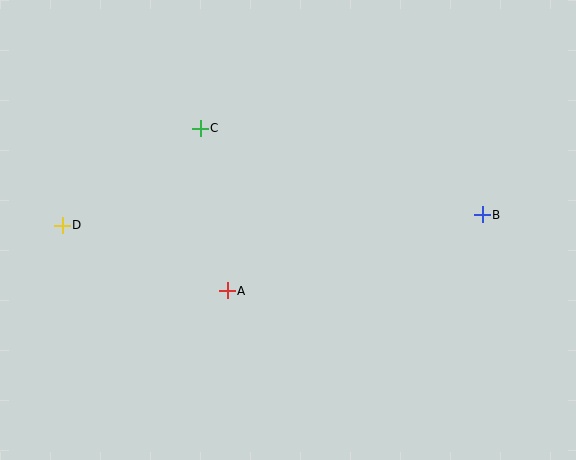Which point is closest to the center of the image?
Point A at (227, 291) is closest to the center.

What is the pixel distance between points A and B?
The distance between A and B is 266 pixels.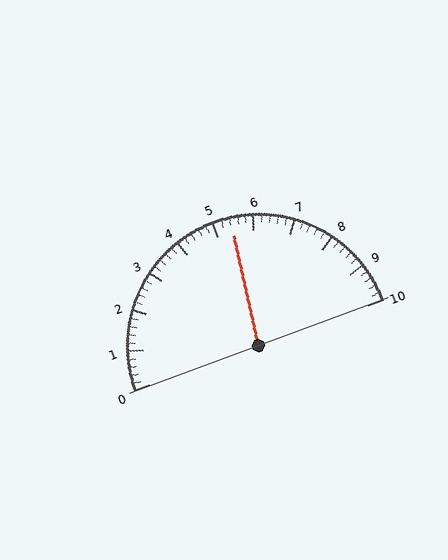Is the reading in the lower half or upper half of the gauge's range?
The reading is in the upper half of the range (0 to 10).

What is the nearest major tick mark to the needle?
The nearest major tick mark is 5.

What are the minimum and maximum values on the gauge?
The gauge ranges from 0 to 10.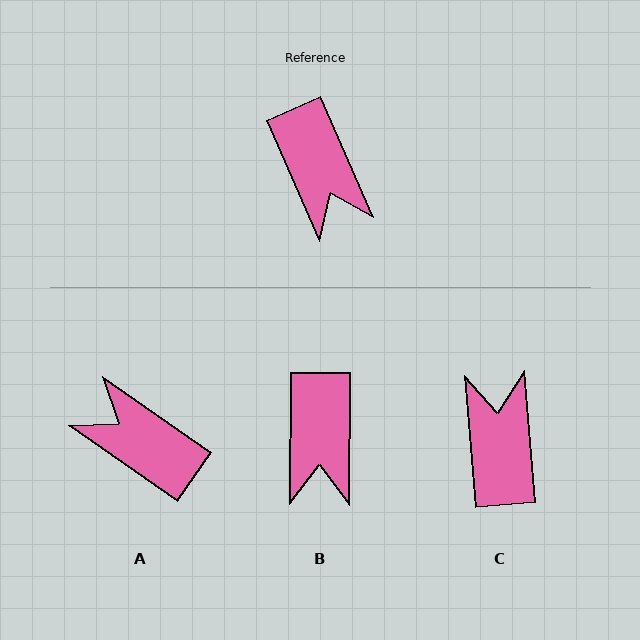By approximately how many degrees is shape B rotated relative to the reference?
Approximately 24 degrees clockwise.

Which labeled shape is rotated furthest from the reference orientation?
C, about 161 degrees away.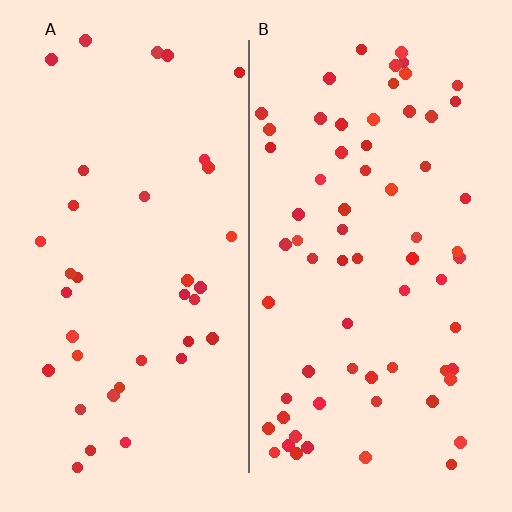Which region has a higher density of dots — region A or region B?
B (the right).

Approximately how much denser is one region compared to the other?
Approximately 1.8× — region B over region A.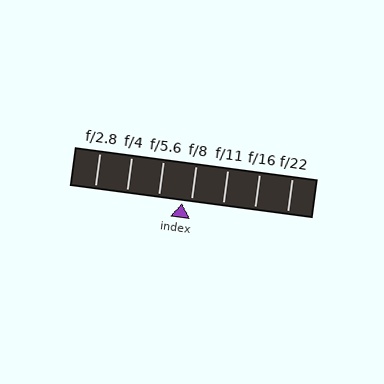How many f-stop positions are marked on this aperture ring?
There are 7 f-stop positions marked.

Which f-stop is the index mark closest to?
The index mark is closest to f/8.